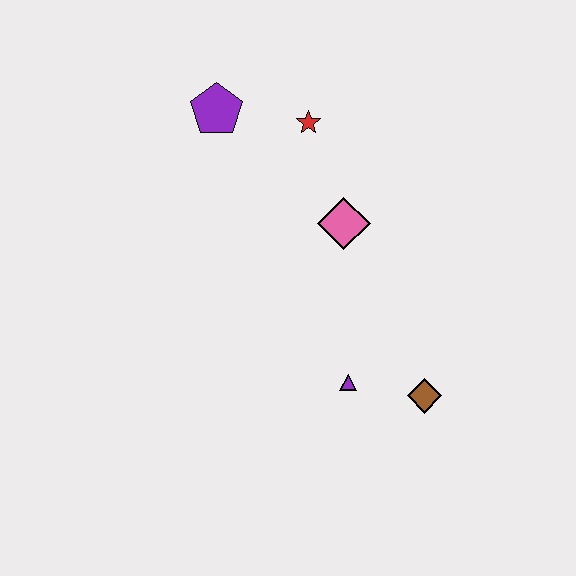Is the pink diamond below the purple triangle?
No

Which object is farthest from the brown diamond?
The purple pentagon is farthest from the brown diamond.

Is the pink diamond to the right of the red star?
Yes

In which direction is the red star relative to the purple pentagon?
The red star is to the right of the purple pentagon.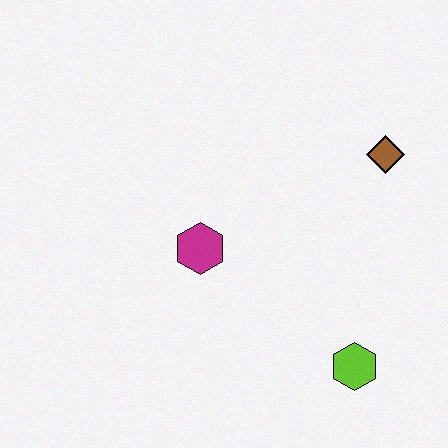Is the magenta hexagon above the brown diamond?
No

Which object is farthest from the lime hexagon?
The brown diamond is farthest from the lime hexagon.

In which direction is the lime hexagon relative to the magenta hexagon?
The lime hexagon is to the right of the magenta hexagon.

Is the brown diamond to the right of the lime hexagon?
Yes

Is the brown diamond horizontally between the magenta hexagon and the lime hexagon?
No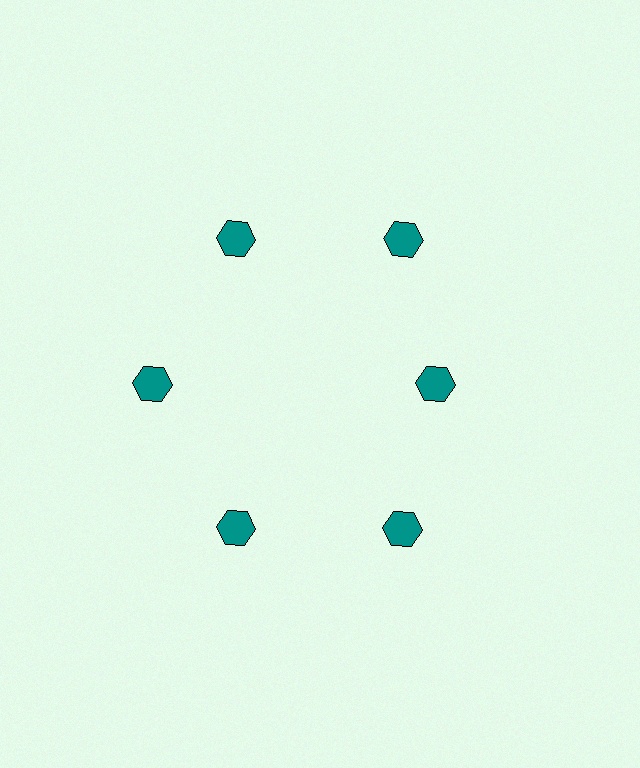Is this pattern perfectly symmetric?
No. The 6 teal hexagons are arranged in a ring, but one element near the 3 o'clock position is pulled inward toward the center, breaking the 6-fold rotational symmetry.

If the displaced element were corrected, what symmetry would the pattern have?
It would have 6-fold rotational symmetry — the pattern would map onto itself every 60 degrees.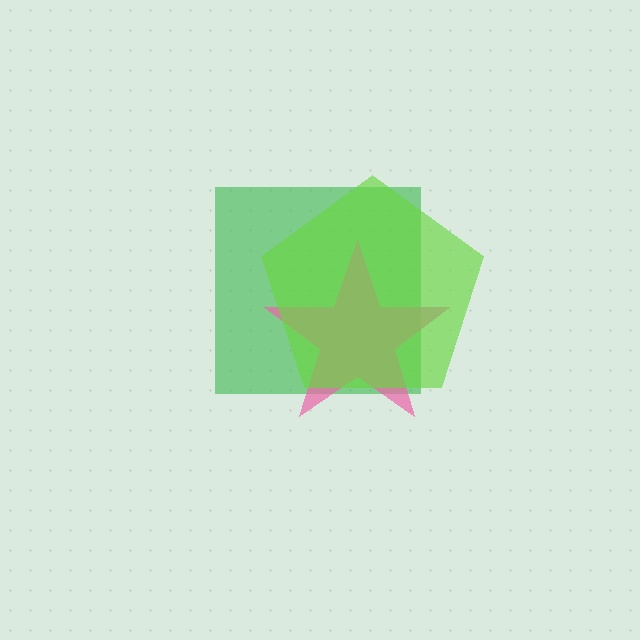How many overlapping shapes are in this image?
There are 3 overlapping shapes in the image.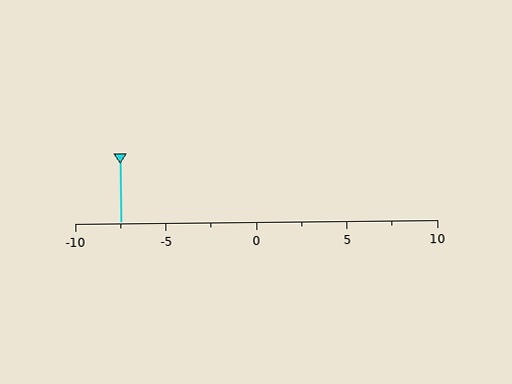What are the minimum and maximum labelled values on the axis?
The axis runs from -10 to 10.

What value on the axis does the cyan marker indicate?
The marker indicates approximately -7.5.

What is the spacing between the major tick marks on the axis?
The major ticks are spaced 5 apart.